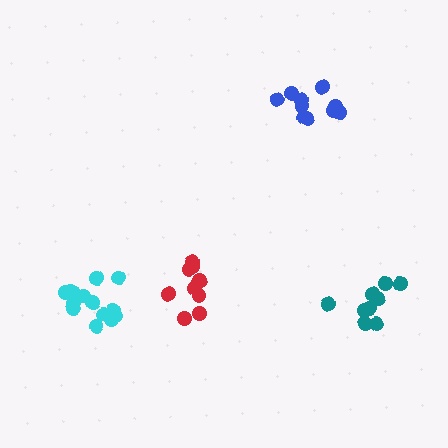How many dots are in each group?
Group 1: 10 dots, Group 2: 9 dots, Group 3: 9 dots, Group 4: 14 dots (42 total).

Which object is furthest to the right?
The teal cluster is rightmost.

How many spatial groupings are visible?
There are 4 spatial groupings.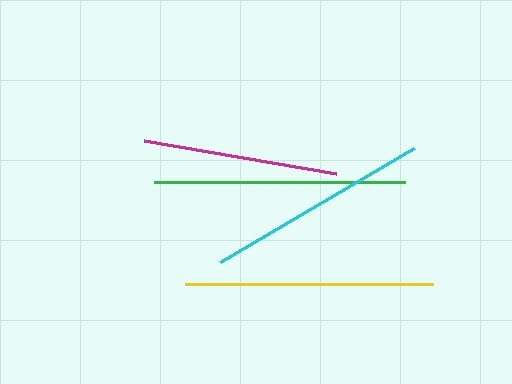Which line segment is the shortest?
The magenta line is the shortest at approximately 195 pixels.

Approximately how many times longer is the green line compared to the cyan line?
The green line is approximately 1.1 times the length of the cyan line.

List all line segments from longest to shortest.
From longest to shortest: green, yellow, cyan, magenta.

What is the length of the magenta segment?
The magenta segment is approximately 195 pixels long.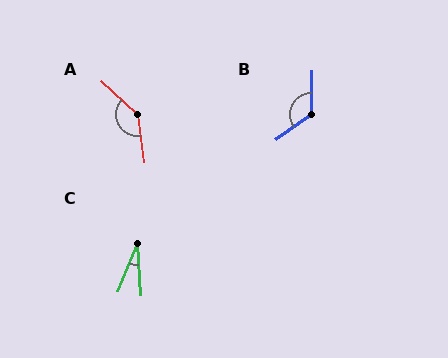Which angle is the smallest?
C, at approximately 26 degrees.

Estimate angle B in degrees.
Approximately 126 degrees.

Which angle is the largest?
A, at approximately 140 degrees.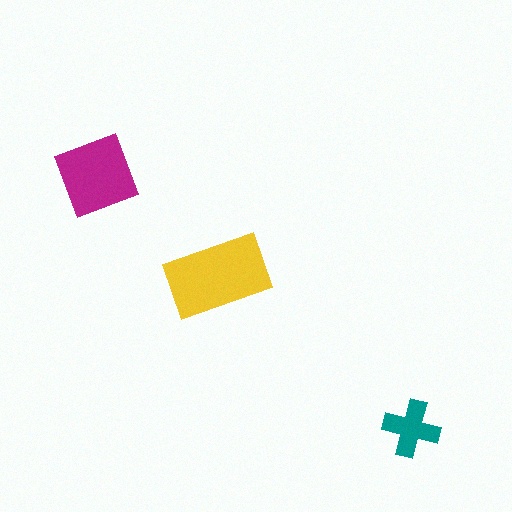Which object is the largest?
The yellow rectangle.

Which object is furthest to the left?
The magenta diamond is leftmost.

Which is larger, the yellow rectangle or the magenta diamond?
The yellow rectangle.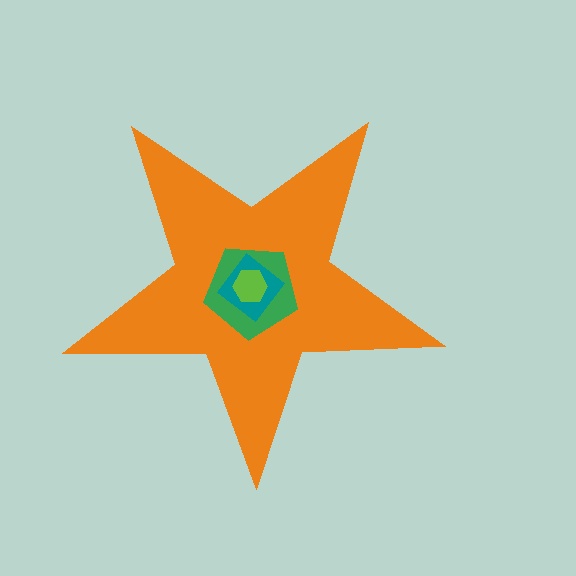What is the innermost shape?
The lime hexagon.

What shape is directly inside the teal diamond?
The lime hexagon.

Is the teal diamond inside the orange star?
Yes.